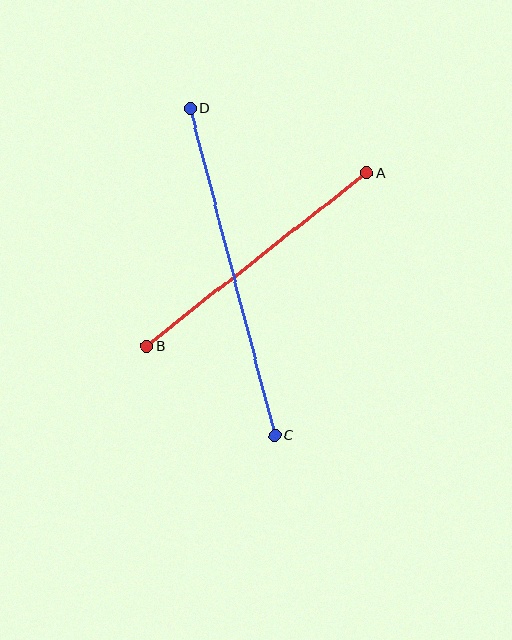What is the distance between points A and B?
The distance is approximately 280 pixels.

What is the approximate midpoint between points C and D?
The midpoint is at approximately (232, 272) pixels.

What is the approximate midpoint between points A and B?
The midpoint is at approximately (256, 259) pixels.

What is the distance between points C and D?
The distance is approximately 338 pixels.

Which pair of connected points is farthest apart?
Points C and D are farthest apart.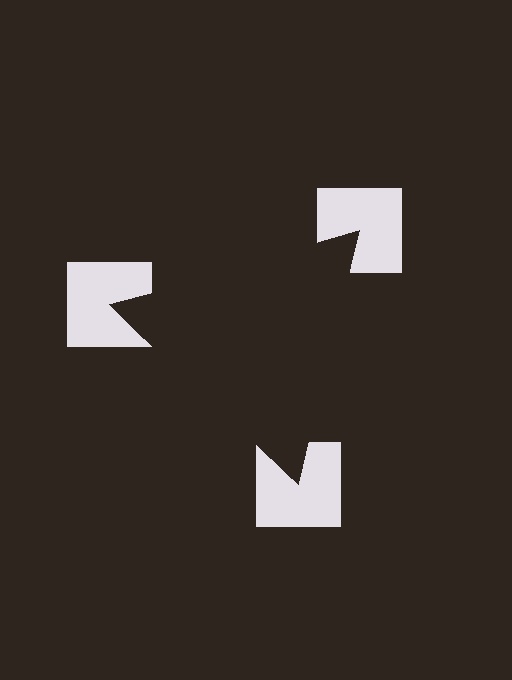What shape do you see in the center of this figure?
An illusory triangle — its edges are inferred from the aligned wedge cuts in the notched squares, not physically drawn.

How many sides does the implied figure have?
3 sides.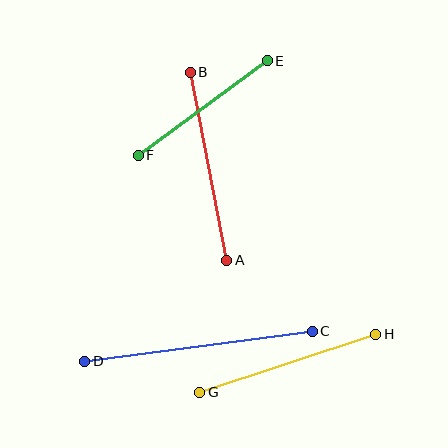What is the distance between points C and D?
The distance is approximately 230 pixels.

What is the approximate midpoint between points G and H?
The midpoint is at approximately (288, 363) pixels.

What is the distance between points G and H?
The distance is approximately 185 pixels.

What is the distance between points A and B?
The distance is approximately 192 pixels.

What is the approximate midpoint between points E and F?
The midpoint is at approximately (203, 108) pixels.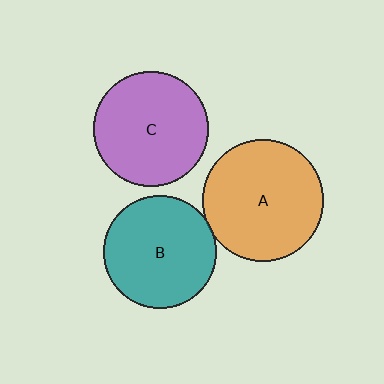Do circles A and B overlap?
Yes.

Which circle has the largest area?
Circle A (orange).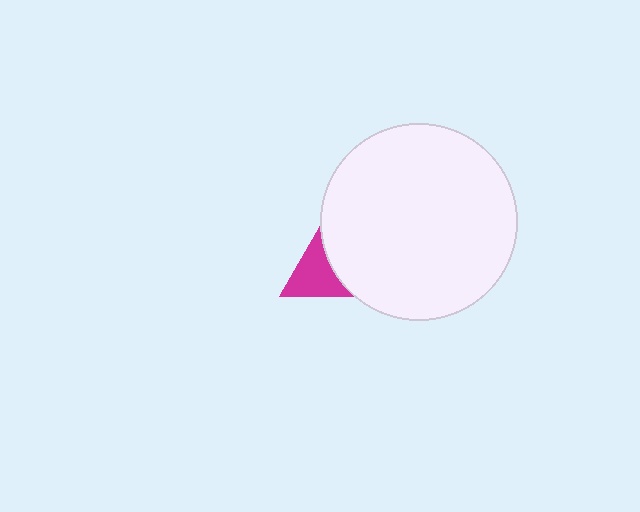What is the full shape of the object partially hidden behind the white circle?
The partially hidden object is a magenta triangle.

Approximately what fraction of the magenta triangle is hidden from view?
Roughly 53% of the magenta triangle is hidden behind the white circle.